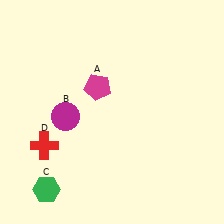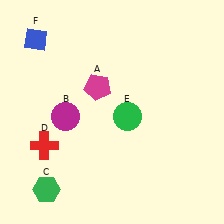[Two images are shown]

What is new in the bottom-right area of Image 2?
A green circle (E) was added in the bottom-right area of Image 2.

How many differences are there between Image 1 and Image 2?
There are 2 differences between the two images.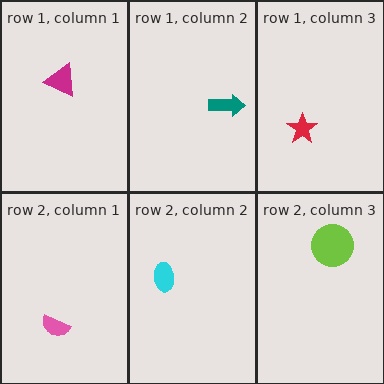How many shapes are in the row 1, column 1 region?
1.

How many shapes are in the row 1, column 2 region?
1.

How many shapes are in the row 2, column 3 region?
1.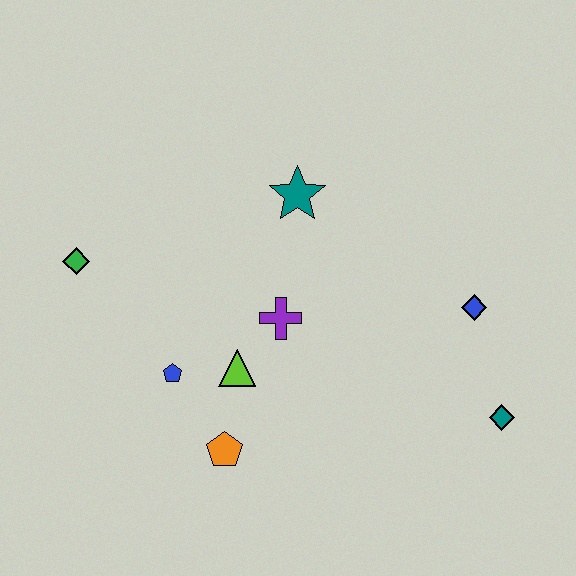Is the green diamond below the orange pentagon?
No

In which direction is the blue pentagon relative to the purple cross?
The blue pentagon is to the left of the purple cross.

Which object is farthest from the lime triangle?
The teal diamond is farthest from the lime triangle.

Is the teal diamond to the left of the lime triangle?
No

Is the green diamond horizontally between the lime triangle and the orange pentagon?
No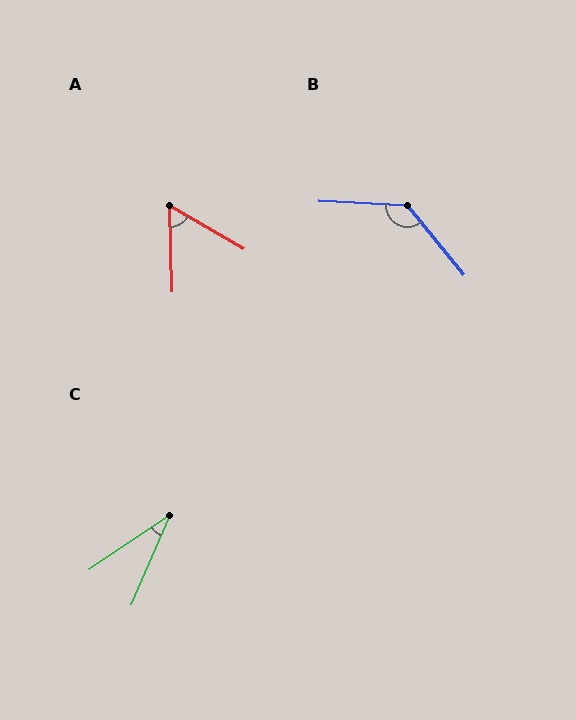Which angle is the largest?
B, at approximately 132 degrees.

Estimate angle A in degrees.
Approximately 58 degrees.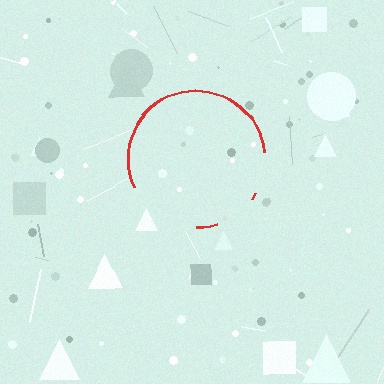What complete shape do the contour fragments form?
The contour fragments form a circle.